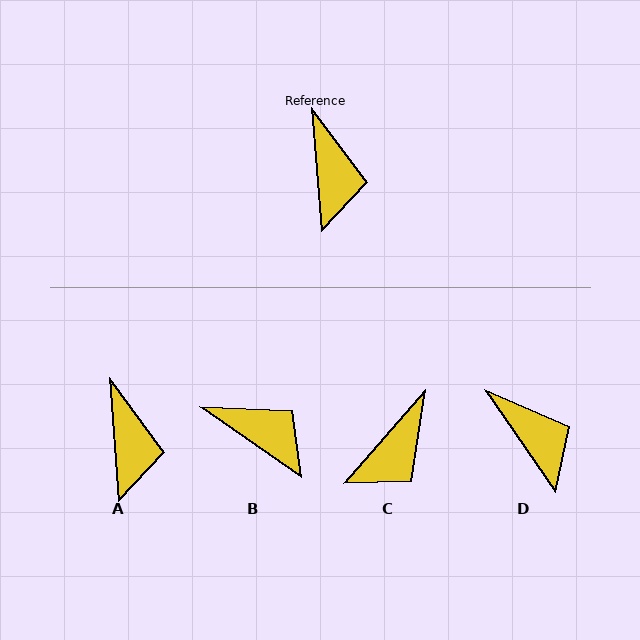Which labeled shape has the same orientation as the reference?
A.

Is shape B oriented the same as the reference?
No, it is off by about 51 degrees.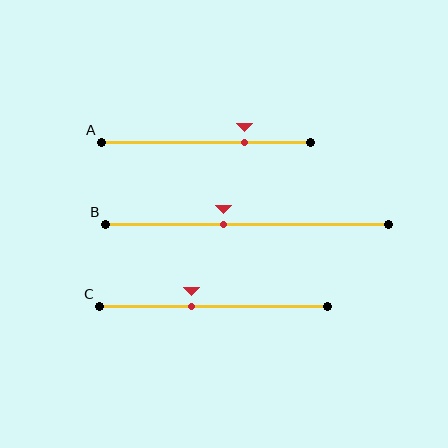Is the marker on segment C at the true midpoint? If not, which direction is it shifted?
No, the marker on segment C is shifted to the left by about 9% of the segment length.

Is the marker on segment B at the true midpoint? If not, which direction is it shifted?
No, the marker on segment B is shifted to the left by about 8% of the segment length.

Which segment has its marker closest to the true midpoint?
Segment B has its marker closest to the true midpoint.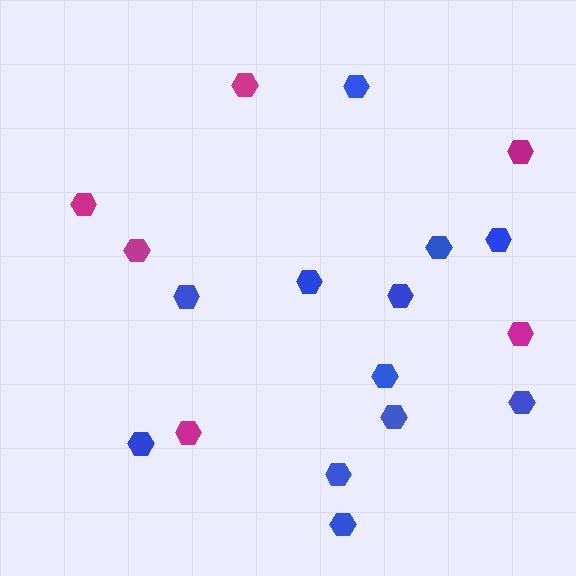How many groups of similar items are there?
There are 2 groups: one group of blue hexagons (12) and one group of magenta hexagons (6).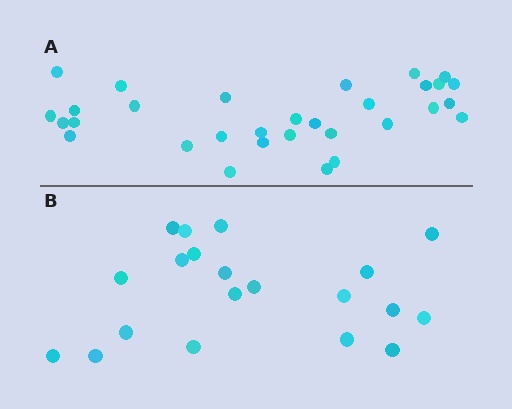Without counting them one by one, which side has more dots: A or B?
Region A (the top region) has more dots.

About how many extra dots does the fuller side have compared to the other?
Region A has roughly 12 or so more dots than region B.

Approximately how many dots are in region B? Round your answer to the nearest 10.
About 20 dots.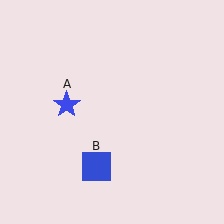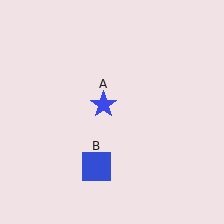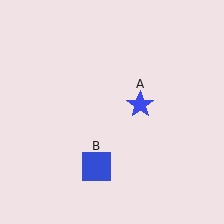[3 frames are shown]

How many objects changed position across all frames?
1 object changed position: blue star (object A).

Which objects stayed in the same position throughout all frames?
Blue square (object B) remained stationary.